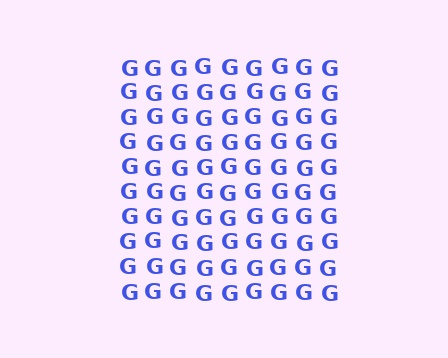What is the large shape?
The large shape is a square.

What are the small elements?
The small elements are letter G's.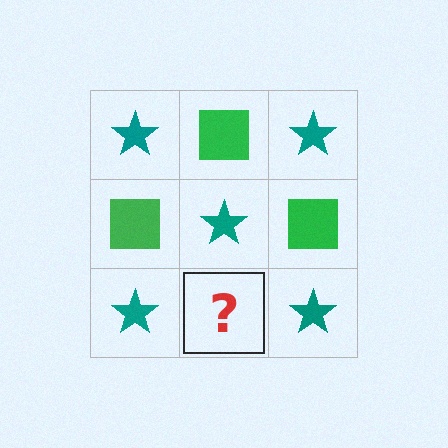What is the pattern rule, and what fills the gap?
The rule is that it alternates teal star and green square in a checkerboard pattern. The gap should be filled with a green square.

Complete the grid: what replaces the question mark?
The question mark should be replaced with a green square.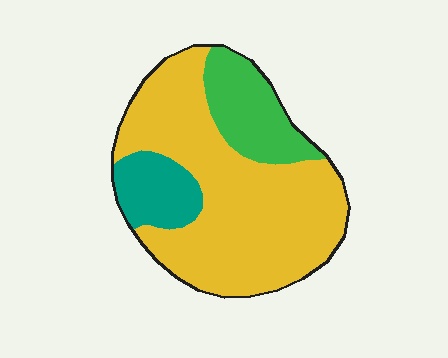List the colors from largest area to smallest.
From largest to smallest: yellow, green, teal.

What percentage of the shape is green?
Green takes up about one fifth (1/5) of the shape.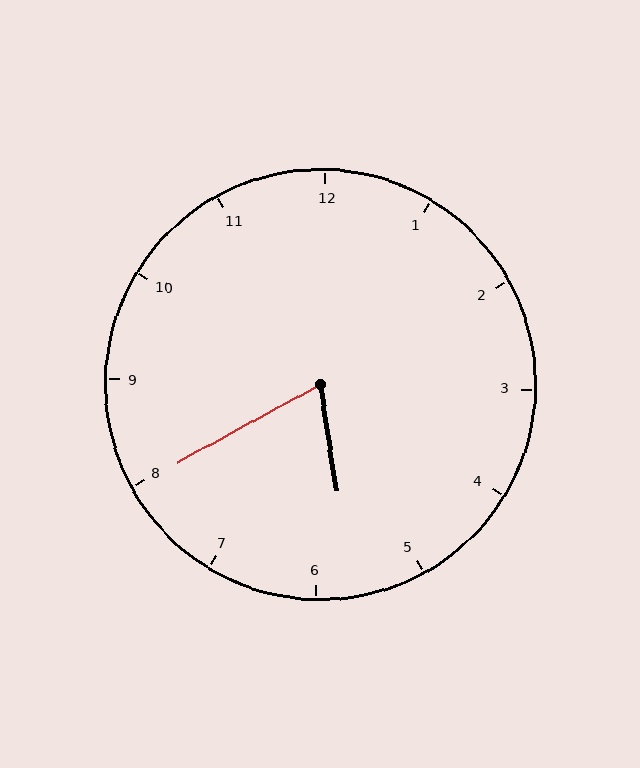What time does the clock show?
5:40.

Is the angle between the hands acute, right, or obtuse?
It is acute.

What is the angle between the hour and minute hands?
Approximately 70 degrees.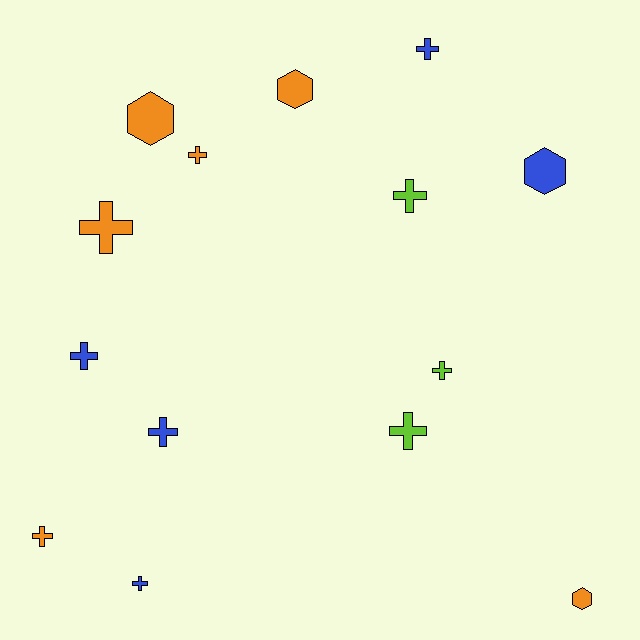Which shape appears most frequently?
Cross, with 10 objects.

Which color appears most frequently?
Orange, with 6 objects.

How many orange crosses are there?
There are 3 orange crosses.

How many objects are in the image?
There are 14 objects.